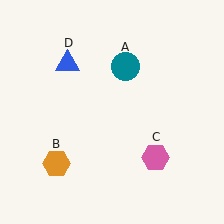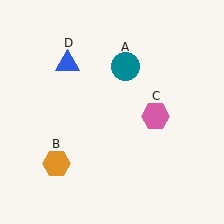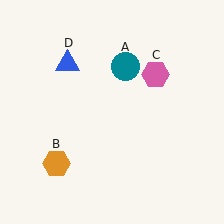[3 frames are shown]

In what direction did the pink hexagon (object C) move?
The pink hexagon (object C) moved up.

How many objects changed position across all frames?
1 object changed position: pink hexagon (object C).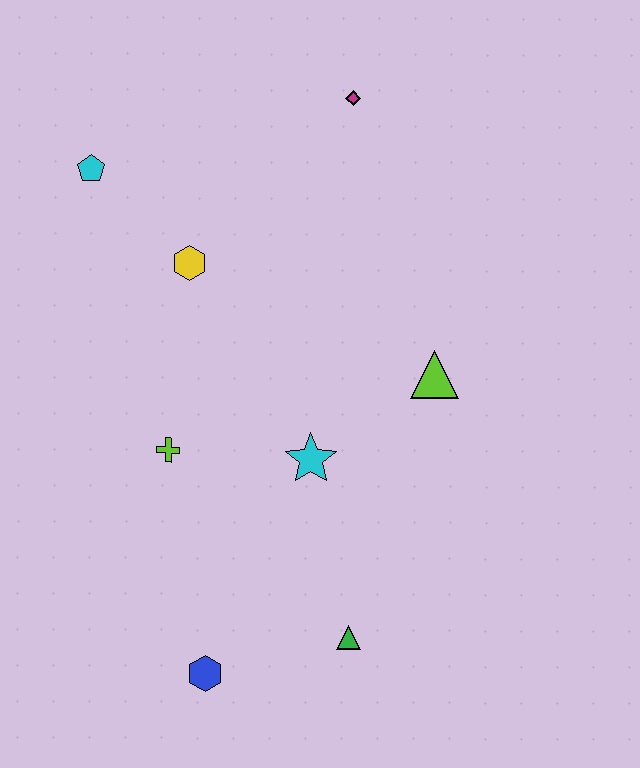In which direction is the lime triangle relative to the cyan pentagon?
The lime triangle is to the right of the cyan pentagon.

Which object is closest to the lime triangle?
The cyan star is closest to the lime triangle.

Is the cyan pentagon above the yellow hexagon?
Yes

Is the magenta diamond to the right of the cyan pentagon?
Yes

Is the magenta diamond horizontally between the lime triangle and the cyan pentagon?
Yes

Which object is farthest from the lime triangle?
The cyan pentagon is farthest from the lime triangle.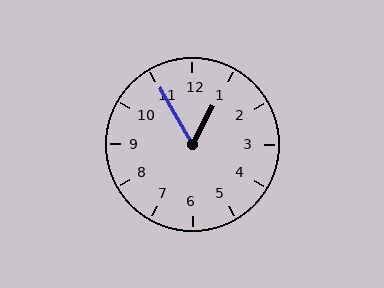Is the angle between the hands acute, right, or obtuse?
It is acute.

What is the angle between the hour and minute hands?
Approximately 58 degrees.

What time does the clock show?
12:55.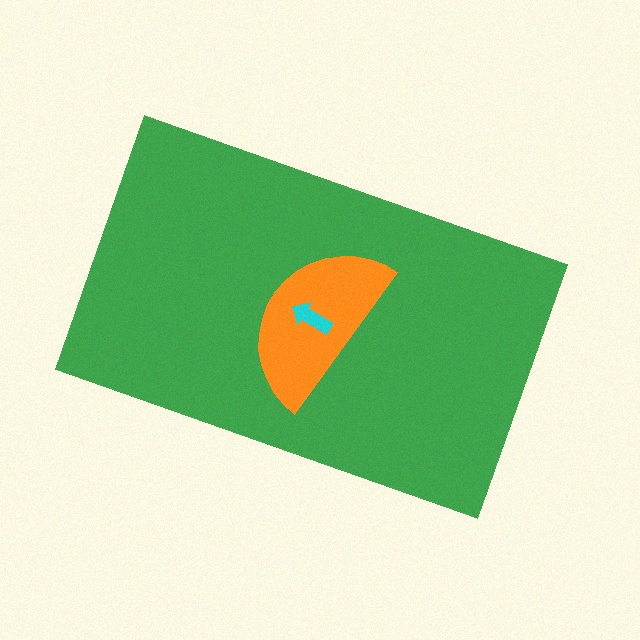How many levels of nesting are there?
3.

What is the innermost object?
The cyan arrow.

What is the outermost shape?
The green rectangle.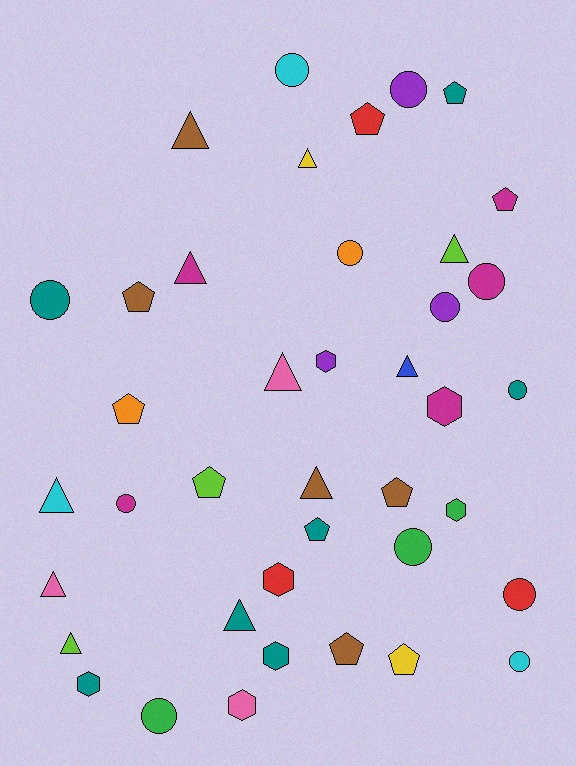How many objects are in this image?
There are 40 objects.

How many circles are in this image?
There are 12 circles.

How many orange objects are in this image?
There are 2 orange objects.